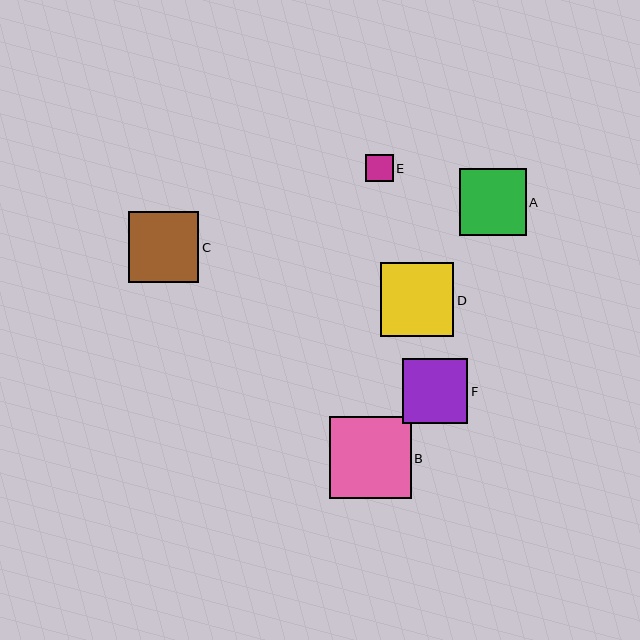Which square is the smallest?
Square E is the smallest with a size of approximately 27 pixels.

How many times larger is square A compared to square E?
Square A is approximately 2.5 times the size of square E.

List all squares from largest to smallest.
From largest to smallest: B, D, C, A, F, E.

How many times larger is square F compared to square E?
Square F is approximately 2.4 times the size of square E.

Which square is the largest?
Square B is the largest with a size of approximately 82 pixels.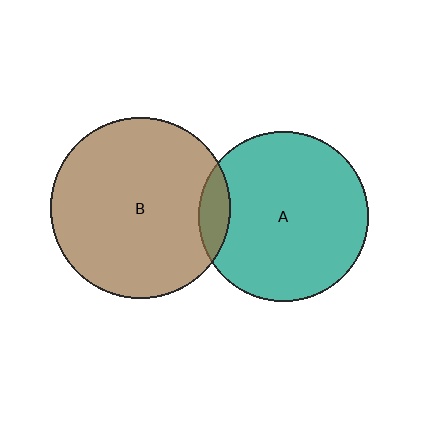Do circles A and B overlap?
Yes.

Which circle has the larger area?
Circle B (brown).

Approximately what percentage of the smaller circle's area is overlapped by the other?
Approximately 10%.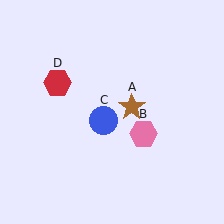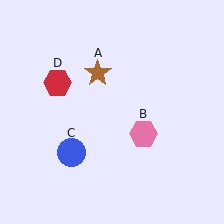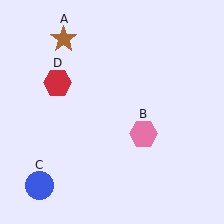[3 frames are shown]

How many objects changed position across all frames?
2 objects changed position: brown star (object A), blue circle (object C).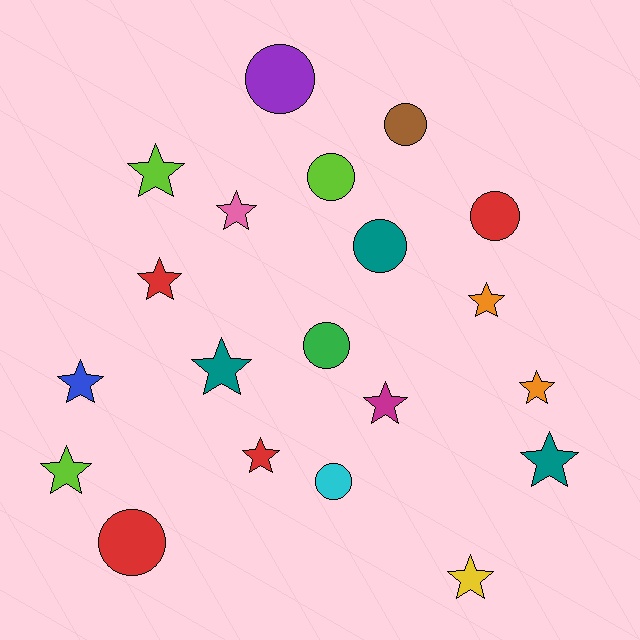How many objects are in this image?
There are 20 objects.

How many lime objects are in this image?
There are 3 lime objects.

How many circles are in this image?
There are 8 circles.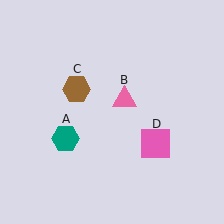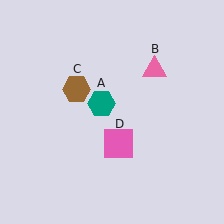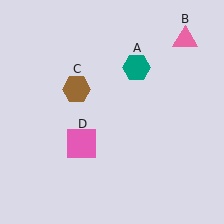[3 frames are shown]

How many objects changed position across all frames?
3 objects changed position: teal hexagon (object A), pink triangle (object B), pink square (object D).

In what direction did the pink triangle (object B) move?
The pink triangle (object B) moved up and to the right.